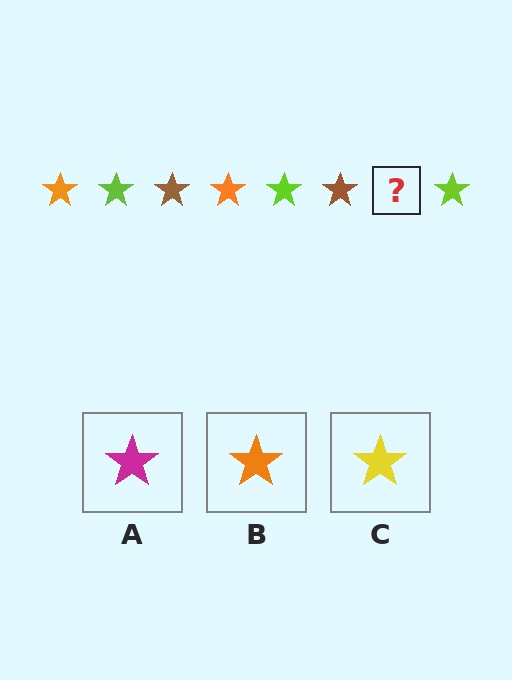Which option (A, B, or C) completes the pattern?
B.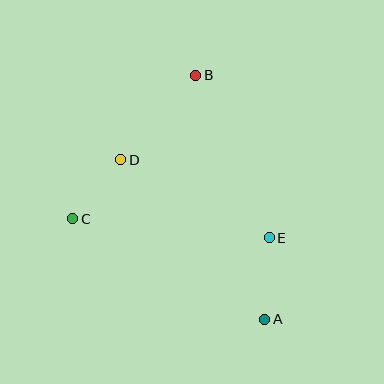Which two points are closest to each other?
Points C and D are closest to each other.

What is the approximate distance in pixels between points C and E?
The distance between C and E is approximately 197 pixels.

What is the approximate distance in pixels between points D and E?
The distance between D and E is approximately 168 pixels.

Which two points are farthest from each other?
Points A and B are farthest from each other.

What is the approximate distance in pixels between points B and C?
The distance between B and C is approximately 189 pixels.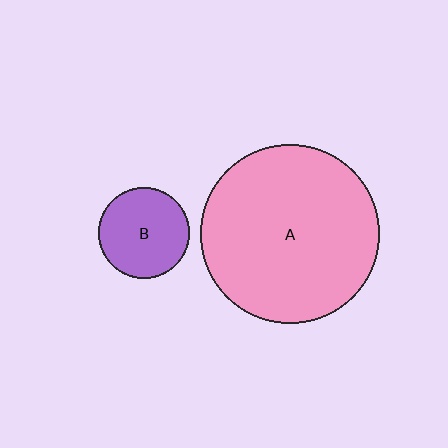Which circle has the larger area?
Circle A (pink).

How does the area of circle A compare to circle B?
Approximately 3.8 times.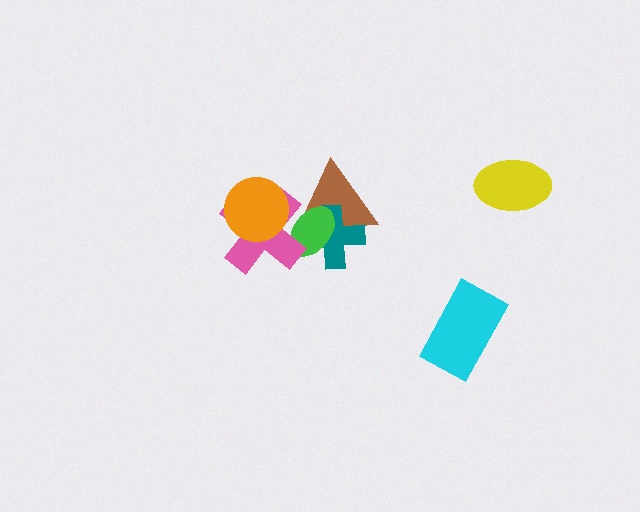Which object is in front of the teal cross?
The green ellipse is in front of the teal cross.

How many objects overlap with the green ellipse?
3 objects overlap with the green ellipse.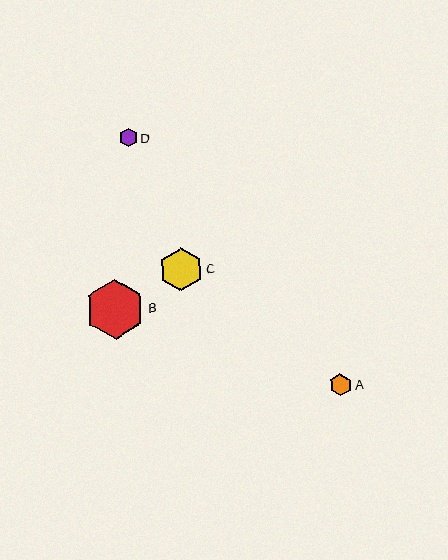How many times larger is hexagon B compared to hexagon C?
Hexagon B is approximately 1.4 times the size of hexagon C.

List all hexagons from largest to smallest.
From largest to smallest: B, C, A, D.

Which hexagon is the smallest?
Hexagon D is the smallest with a size of approximately 18 pixels.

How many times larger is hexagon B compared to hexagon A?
Hexagon B is approximately 2.7 times the size of hexagon A.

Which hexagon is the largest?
Hexagon B is the largest with a size of approximately 59 pixels.